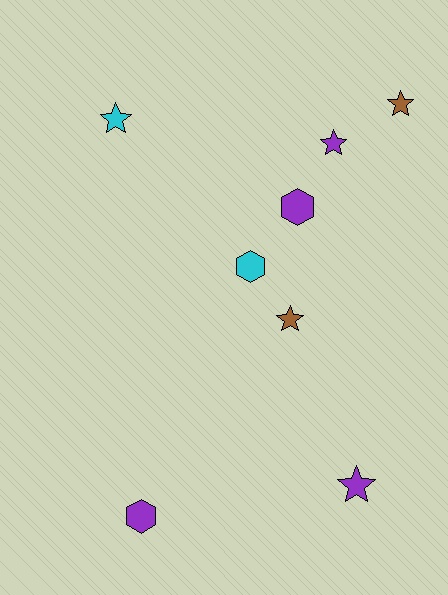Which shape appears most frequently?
Star, with 5 objects.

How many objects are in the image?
There are 8 objects.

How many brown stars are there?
There are 2 brown stars.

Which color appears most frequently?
Purple, with 4 objects.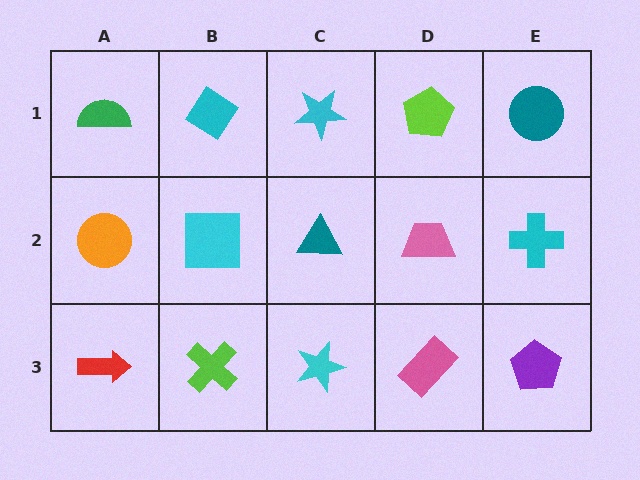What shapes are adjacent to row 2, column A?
A green semicircle (row 1, column A), a red arrow (row 3, column A), a cyan square (row 2, column B).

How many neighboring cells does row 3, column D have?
3.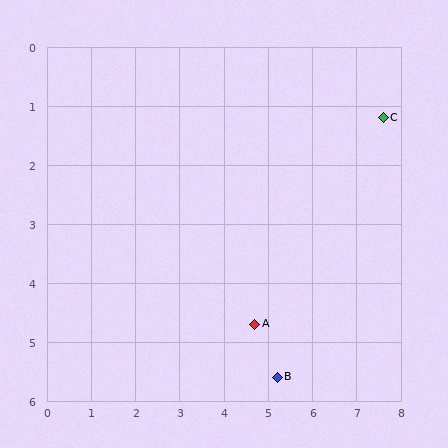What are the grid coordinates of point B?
Point B is at approximately (5.2, 5.6).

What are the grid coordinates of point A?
Point A is at approximately (4.7, 4.7).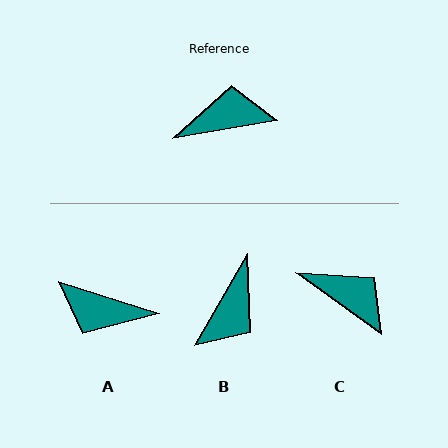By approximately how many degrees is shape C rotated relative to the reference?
Approximately 46 degrees clockwise.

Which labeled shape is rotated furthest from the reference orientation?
A, about 152 degrees away.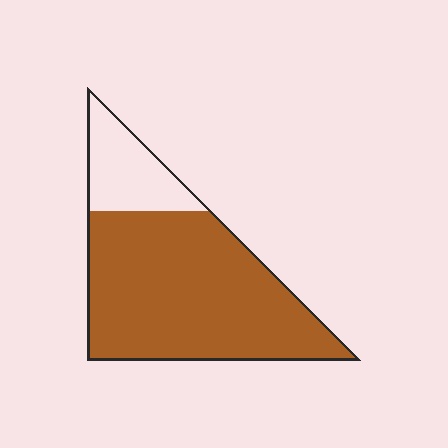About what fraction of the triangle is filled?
About four fifths (4/5).